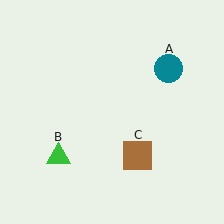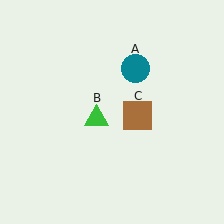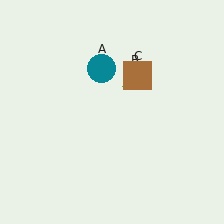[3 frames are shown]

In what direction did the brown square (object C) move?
The brown square (object C) moved up.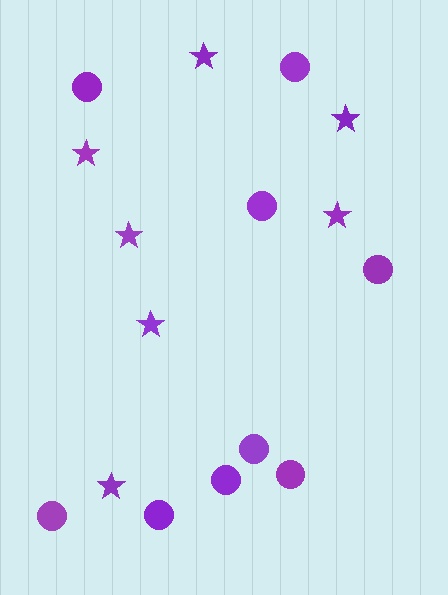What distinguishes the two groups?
There are 2 groups: one group of circles (9) and one group of stars (7).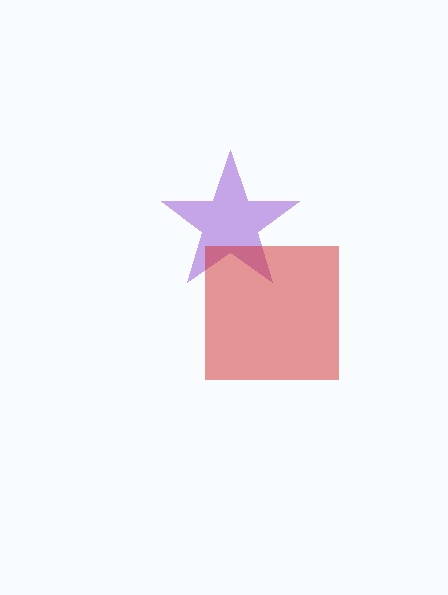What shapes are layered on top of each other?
The layered shapes are: a purple star, a red square.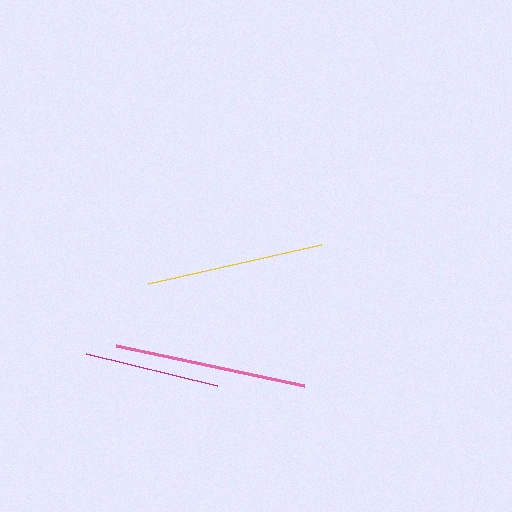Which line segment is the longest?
The pink line is the longest at approximately 192 pixels.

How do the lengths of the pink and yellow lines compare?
The pink and yellow lines are approximately the same length.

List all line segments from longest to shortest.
From longest to shortest: pink, yellow, magenta.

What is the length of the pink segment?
The pink segment is approximately 192 pixels long.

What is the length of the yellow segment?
The yellow segment is approximately 178 pixels long.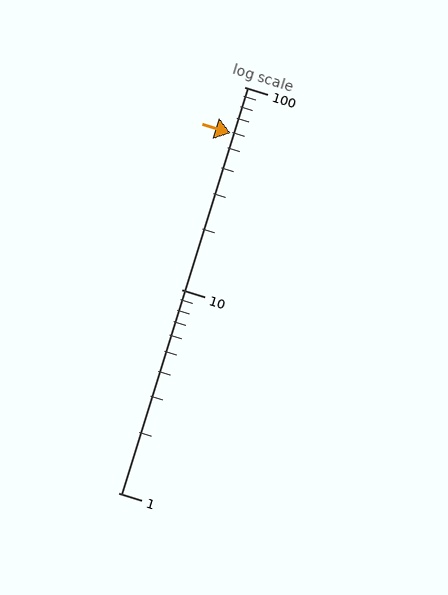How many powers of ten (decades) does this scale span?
The scale spans 2 decades, from 1 to 100.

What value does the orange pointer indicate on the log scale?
The pointer indicates approximately 59.